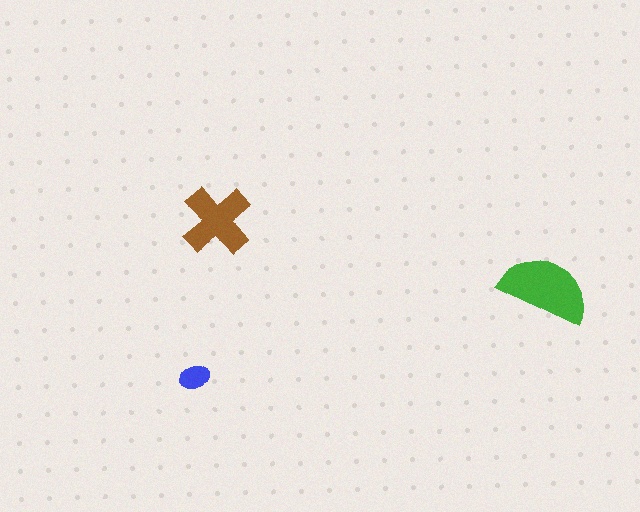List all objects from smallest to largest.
The blue ellipse, the brown cross, the green semicircle.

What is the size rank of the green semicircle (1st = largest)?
1st.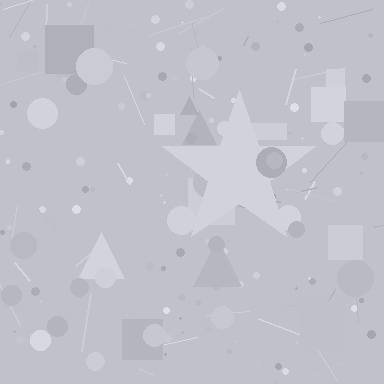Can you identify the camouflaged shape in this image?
The camouflaged shape is a star.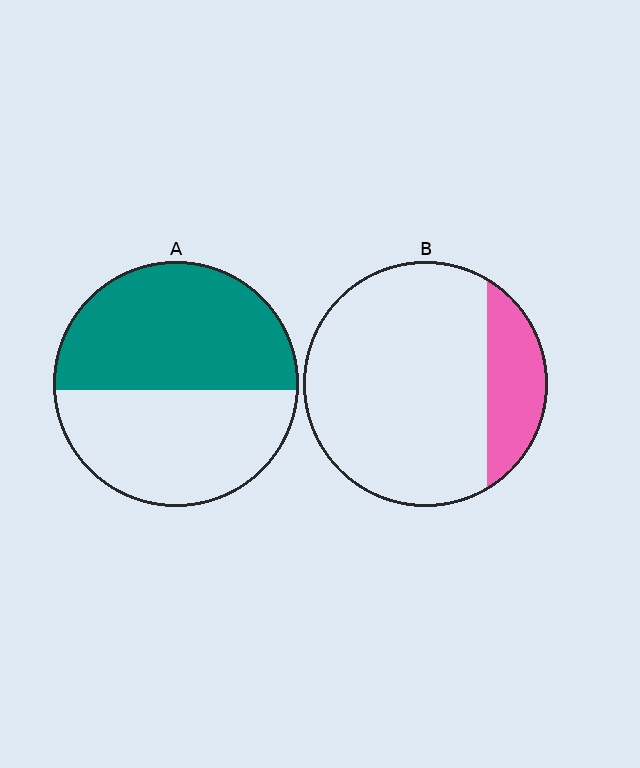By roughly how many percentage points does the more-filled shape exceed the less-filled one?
By roughly 35 percentage points (A over B).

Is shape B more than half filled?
No.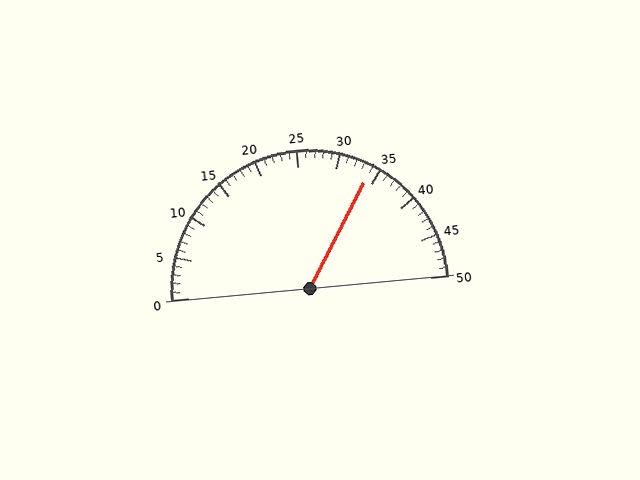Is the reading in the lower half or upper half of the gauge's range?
The reading is in the upper half of the range (0 to 50).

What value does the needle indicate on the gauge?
The needle indicates approximately 34.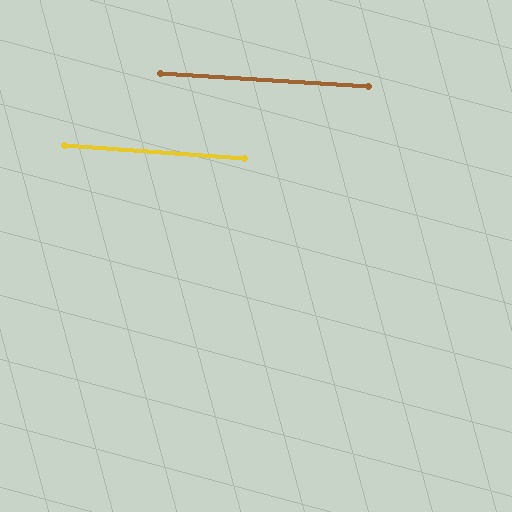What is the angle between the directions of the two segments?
Approximately 1 degree.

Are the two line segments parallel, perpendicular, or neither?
Parallel — their directions differ by only 0.6°.